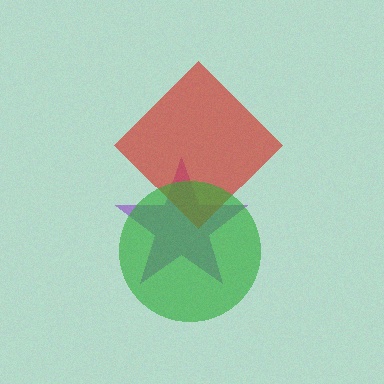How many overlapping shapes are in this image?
There are 3 overlapping shapes in the image.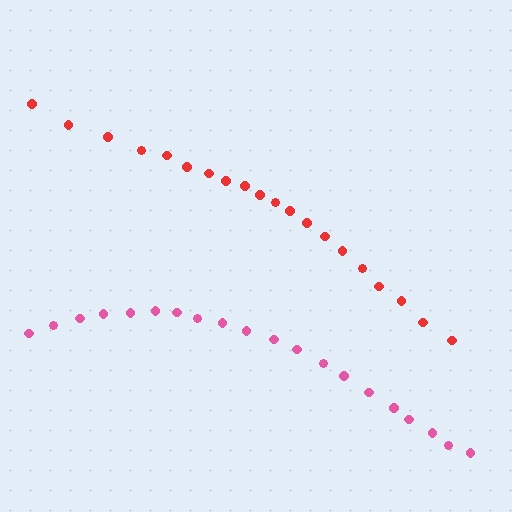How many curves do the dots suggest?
There are 2 distinct paths.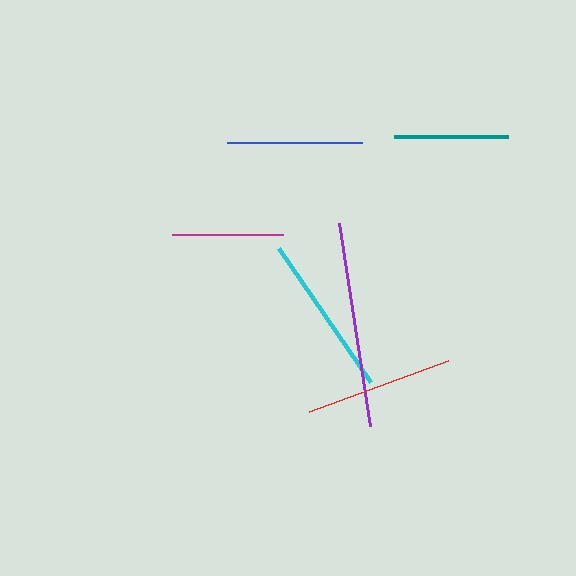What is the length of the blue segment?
The blue segment is approximately 135 pixels long.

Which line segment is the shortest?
The magenta line is the shortest at approximately 112 pixels.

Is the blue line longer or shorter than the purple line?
The purple line is longer than the blue line.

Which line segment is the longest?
The purple line is the longest at approximately 205 pixels.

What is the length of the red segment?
The red segment is approximately 148 pixels long.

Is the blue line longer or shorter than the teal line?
The blue line is longer than the teal line.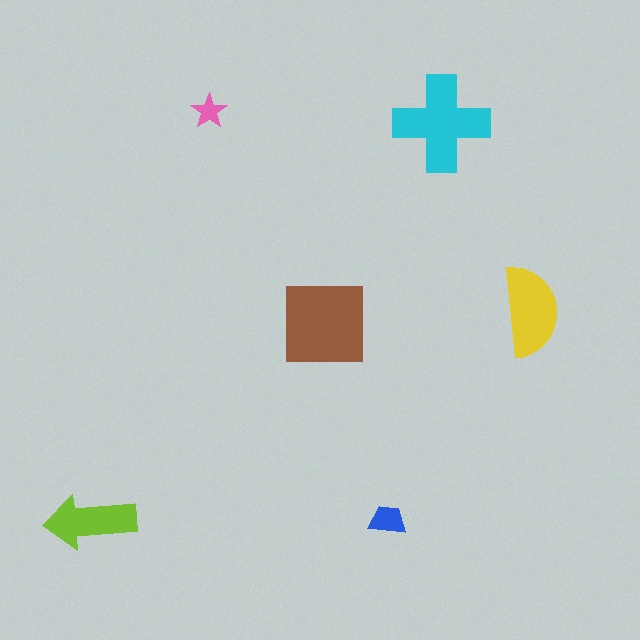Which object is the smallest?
The pink star.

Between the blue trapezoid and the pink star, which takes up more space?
The blue trapezoid.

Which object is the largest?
The brown square.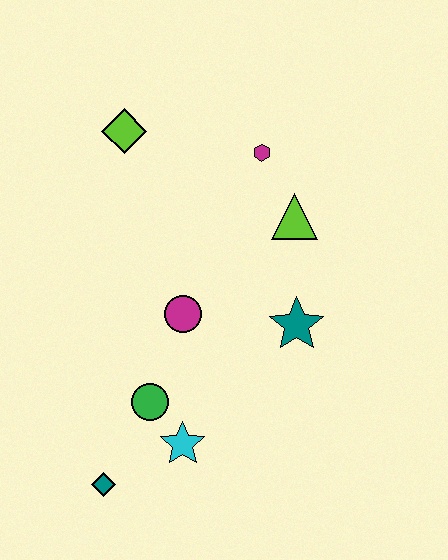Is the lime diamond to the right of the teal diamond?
Yes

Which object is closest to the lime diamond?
The magenta hexagon is closest to the lime diamond.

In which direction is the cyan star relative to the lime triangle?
The cyan star is below the lime triangle.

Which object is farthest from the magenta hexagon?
The teal diamond is farthest from the magenta hexagon.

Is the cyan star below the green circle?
Yes